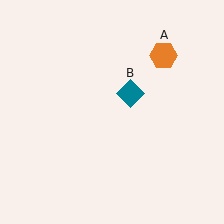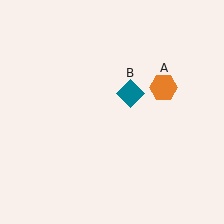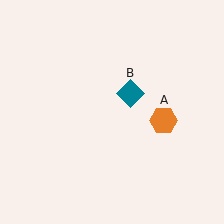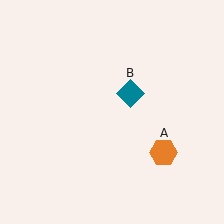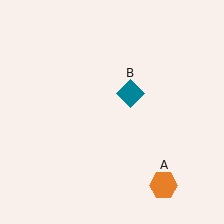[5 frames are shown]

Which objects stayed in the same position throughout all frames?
Teal diamond (object B) remained stationary.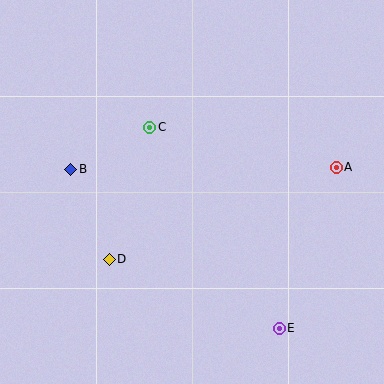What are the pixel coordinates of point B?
Point B is at (71, 169).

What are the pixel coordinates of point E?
Point E is at (279, 328).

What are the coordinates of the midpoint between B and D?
The midpoint between B and D is at (90, 214).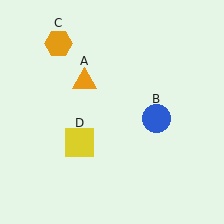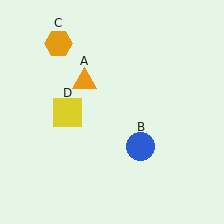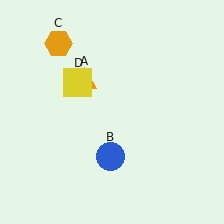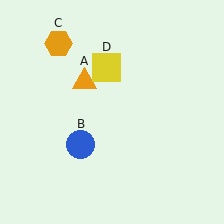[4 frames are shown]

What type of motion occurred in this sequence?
The blue circle (object B), yellow square (object D) rotated clockwise around the center of the scene.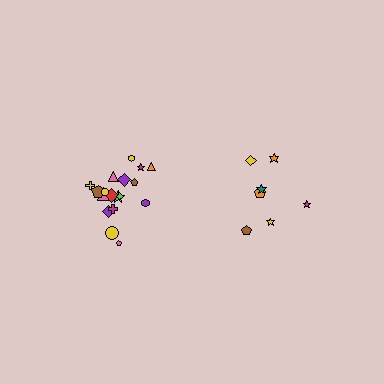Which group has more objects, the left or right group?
The left group.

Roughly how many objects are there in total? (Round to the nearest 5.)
Roughly 25 objects in total.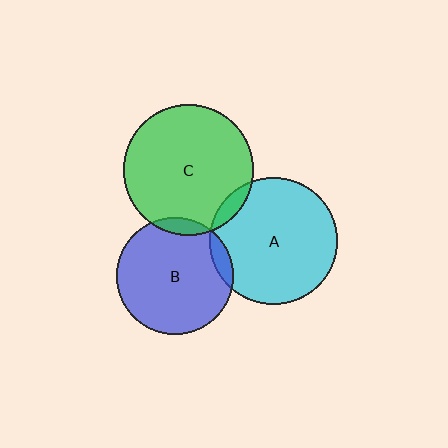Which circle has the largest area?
Circle C (green).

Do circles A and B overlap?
Yes.